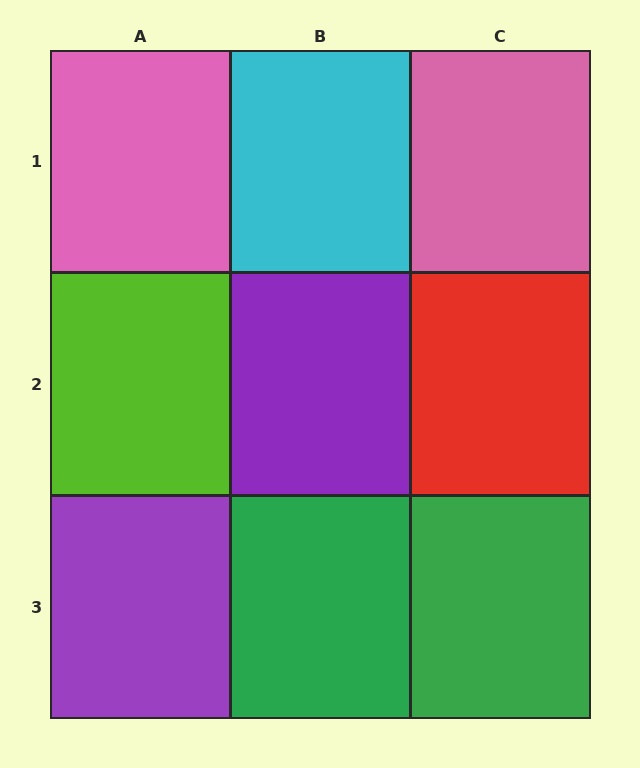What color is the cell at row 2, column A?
Lime.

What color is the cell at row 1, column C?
Pink.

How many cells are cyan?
1 cell is cyan.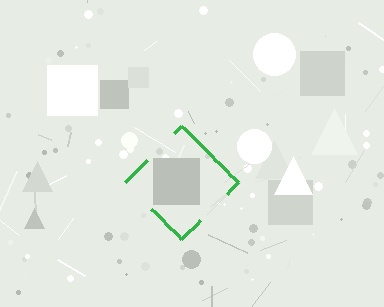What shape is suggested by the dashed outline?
The dashed outline suggests a diamond.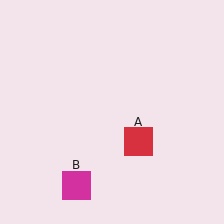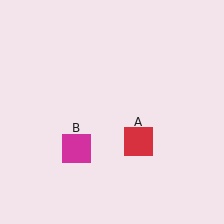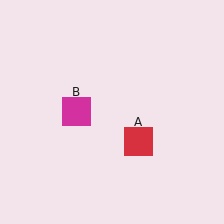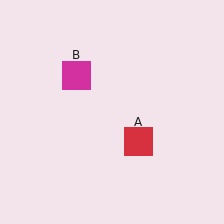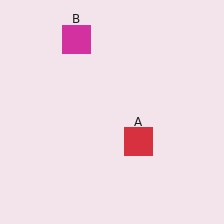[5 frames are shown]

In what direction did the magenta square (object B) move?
The magenta square (object B) moved up.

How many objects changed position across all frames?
1 object changed position: magenta square (object B).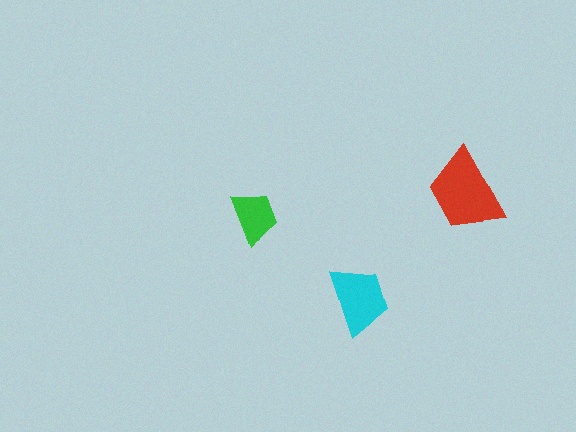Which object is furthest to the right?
The red trapezoid is rightmost.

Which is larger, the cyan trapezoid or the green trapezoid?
The cyan one.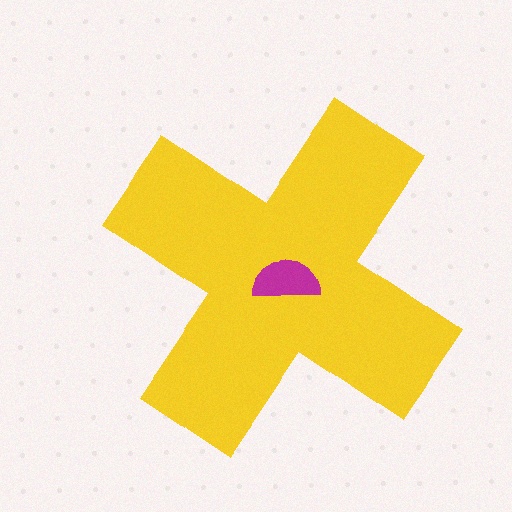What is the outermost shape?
The yellow cross.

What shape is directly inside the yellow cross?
The magenta semicircle.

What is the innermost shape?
The magenta semicircle.